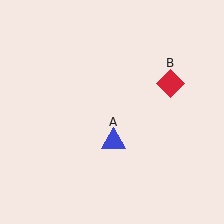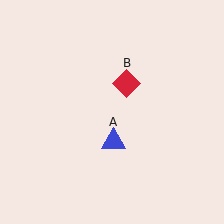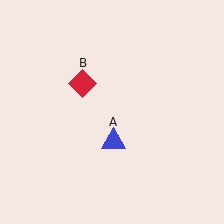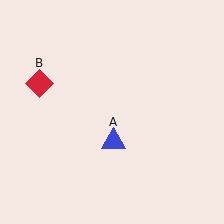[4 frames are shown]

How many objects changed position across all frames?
1 object changed position: red diamond (object B).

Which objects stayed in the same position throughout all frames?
Blue triangle (object A) remained stationary.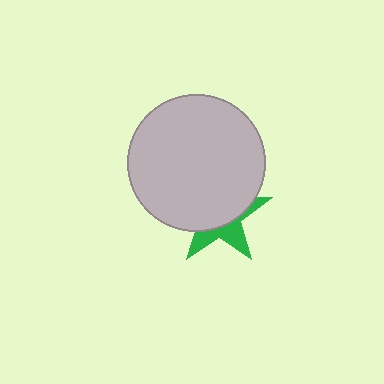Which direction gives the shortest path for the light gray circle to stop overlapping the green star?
Moving up gives the shortest separation.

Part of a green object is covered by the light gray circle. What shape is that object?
It is a star.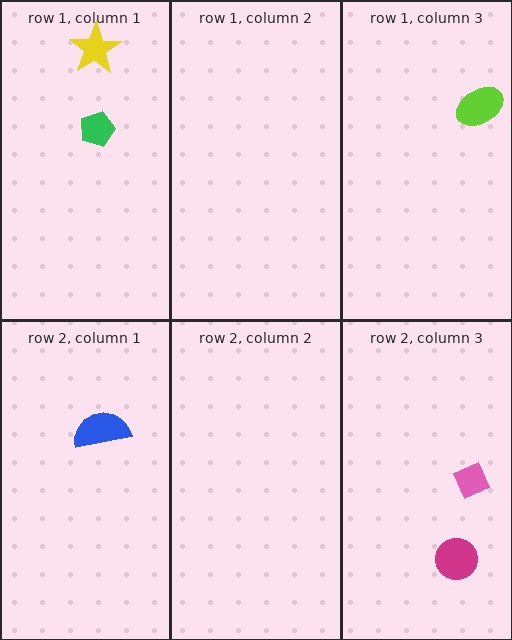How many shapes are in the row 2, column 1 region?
1.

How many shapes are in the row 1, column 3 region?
1.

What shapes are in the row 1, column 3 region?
The lime ellipse.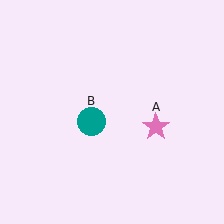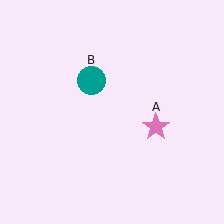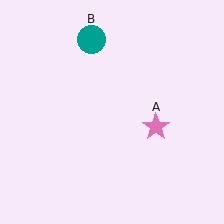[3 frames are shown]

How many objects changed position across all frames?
1 object changed position: teal circle (object B).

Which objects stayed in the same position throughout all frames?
Pink star (object A) remained stationary.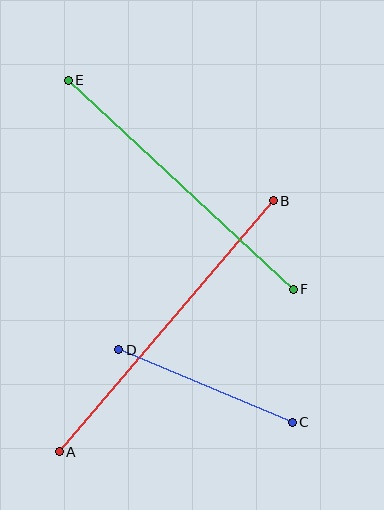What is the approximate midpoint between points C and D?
The midpoint is at approximately (206, 386) pixels.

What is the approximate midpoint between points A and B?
The midpoint is at approximately (166, 326) pixels.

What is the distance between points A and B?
The distance is approximately 330 pixels.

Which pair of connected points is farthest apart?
Points A and B are farthest apart.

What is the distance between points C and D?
The distance is approximately 188 pixels.